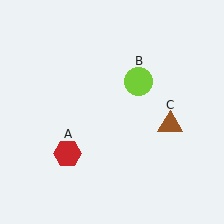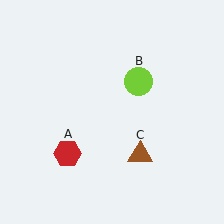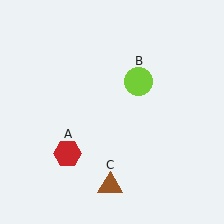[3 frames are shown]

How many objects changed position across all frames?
1 object changed position: brown triangle (object C).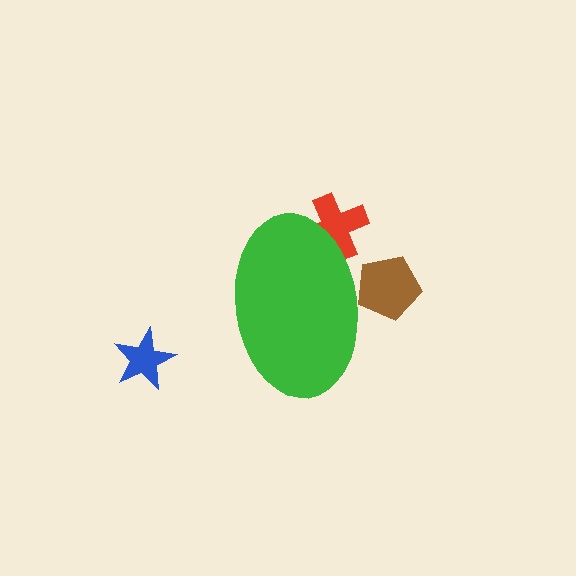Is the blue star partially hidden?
No, the blue star is fully visible.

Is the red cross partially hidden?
Yes, the red cross is partially hidden behind the green ellipse.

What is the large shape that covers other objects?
A green ellipse.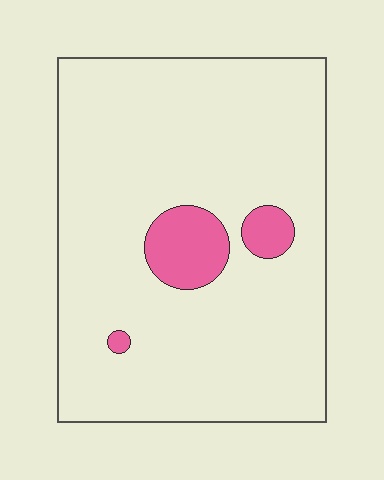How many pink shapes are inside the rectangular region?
3.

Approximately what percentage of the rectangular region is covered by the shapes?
Approximately 10%.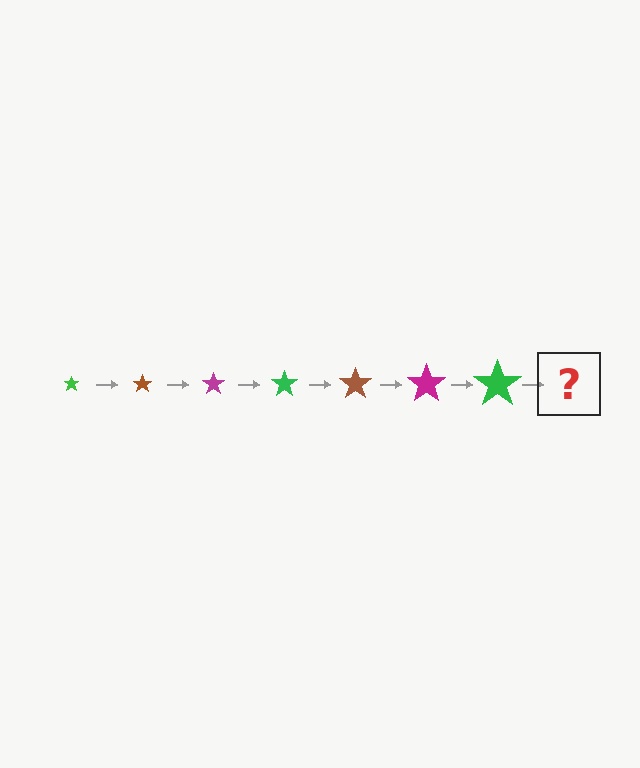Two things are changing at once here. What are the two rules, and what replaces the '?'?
The two rules are that the star grows larger each step and the color cycles through green, brown, and magenta. The '?' should be a brown star, larger than the previous one.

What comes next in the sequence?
The next element should be a brown star, larger than the previous one.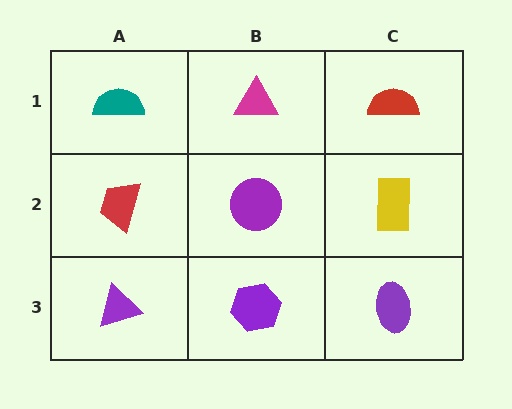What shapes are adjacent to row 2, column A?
A teal semicircle (row 1, column A), a purple triangle (row 3, column A), a purple circle (row 2, column B).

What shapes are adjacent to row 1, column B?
A purple circle (row 2, column B), a teal semicircle (row 1, column A), a red semicircle (row 1, column C).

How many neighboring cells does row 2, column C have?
3.